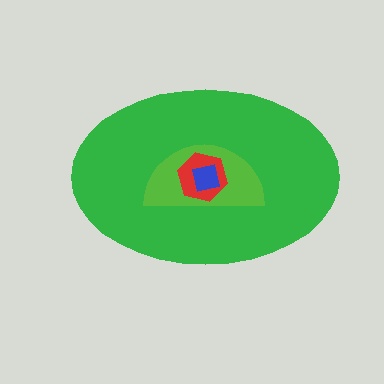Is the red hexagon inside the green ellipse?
Yes.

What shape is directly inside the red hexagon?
The blue square.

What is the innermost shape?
The blue square.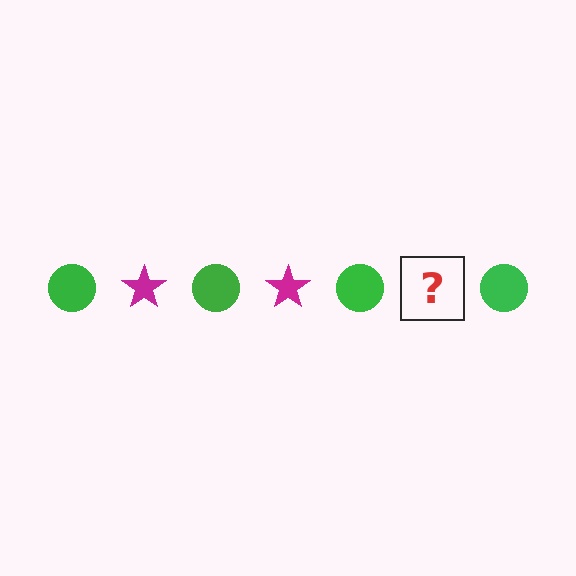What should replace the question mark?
The question mark should be replaced with a magenta star.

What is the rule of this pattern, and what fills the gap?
The rule is that the pattern alternates between green circle and magenta star. The gap should be filled with a magenta star.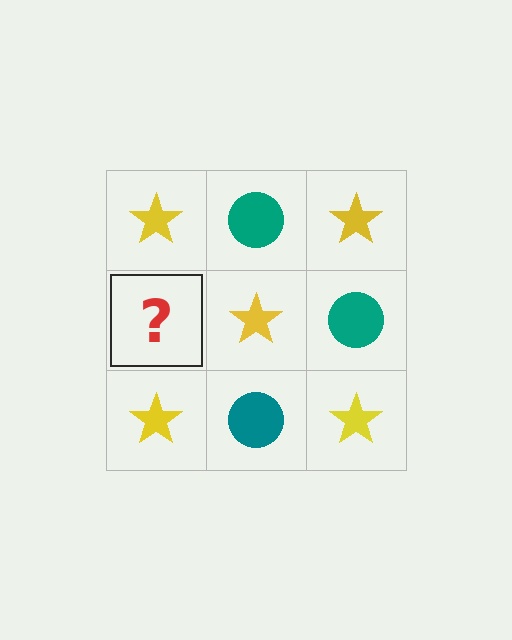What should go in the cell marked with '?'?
The missing cell should contain a teal circle.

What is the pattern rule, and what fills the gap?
The rule is that it alternates yellow star and teal circle in a checkerboard pattern. The gap should be filled with a teal circle.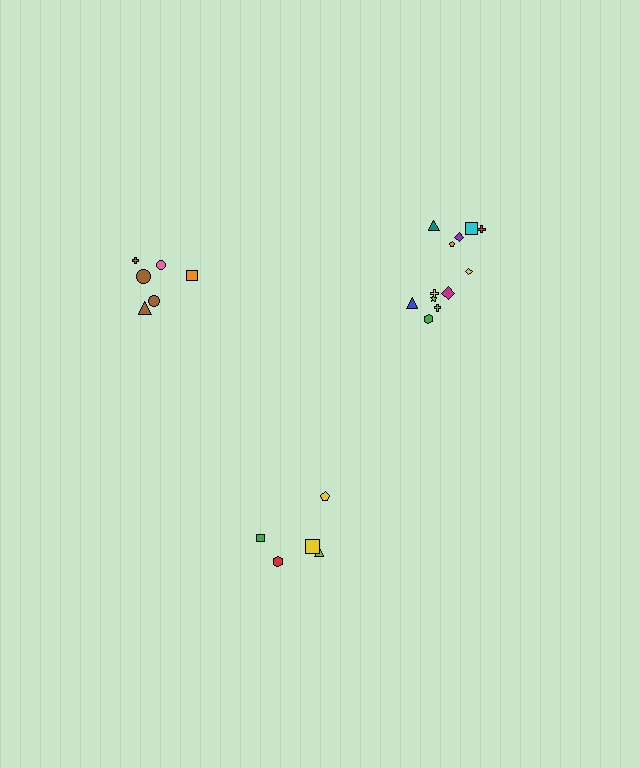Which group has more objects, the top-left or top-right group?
The top-right group.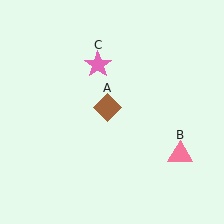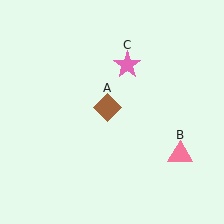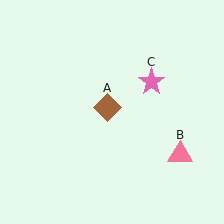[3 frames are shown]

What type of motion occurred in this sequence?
The pink star (object C) rotated clockwise around the center of the scene.